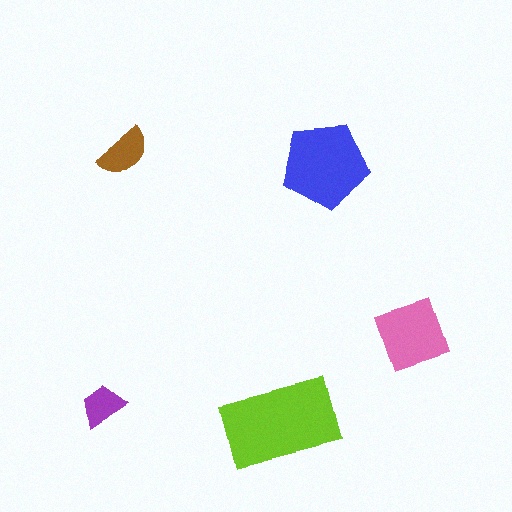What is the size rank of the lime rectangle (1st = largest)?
1st.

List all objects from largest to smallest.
The lime rectangle, the blue pentagon, the pink diamond, the brown semicircle, the purple trapezoid.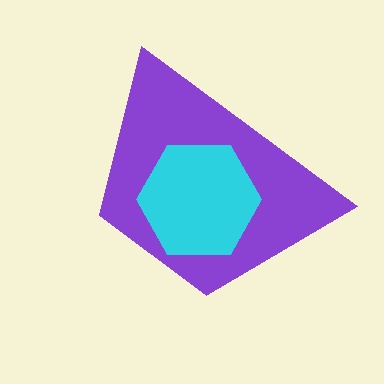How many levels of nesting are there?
2.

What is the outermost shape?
The purple trapezoid.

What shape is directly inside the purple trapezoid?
The cyan hexagon.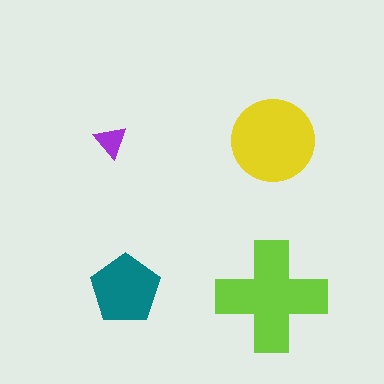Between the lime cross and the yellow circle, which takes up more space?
The lime cross.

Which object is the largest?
The lime cross.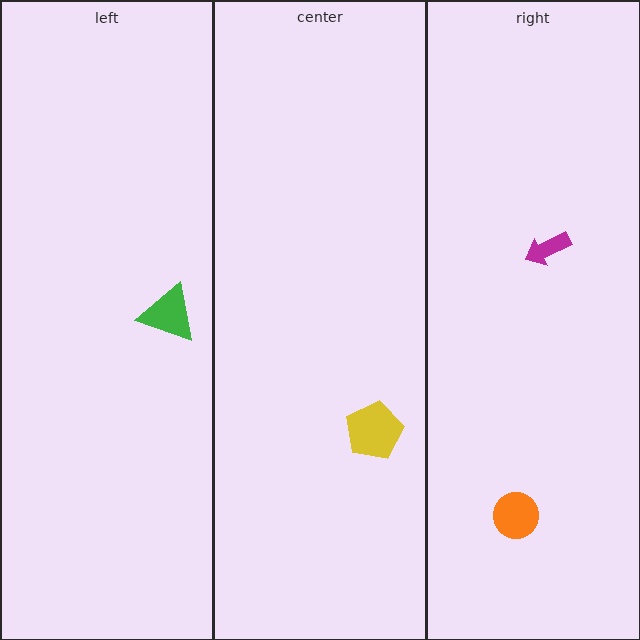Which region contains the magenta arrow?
The right region.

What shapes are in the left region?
The green triangle.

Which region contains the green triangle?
The left region.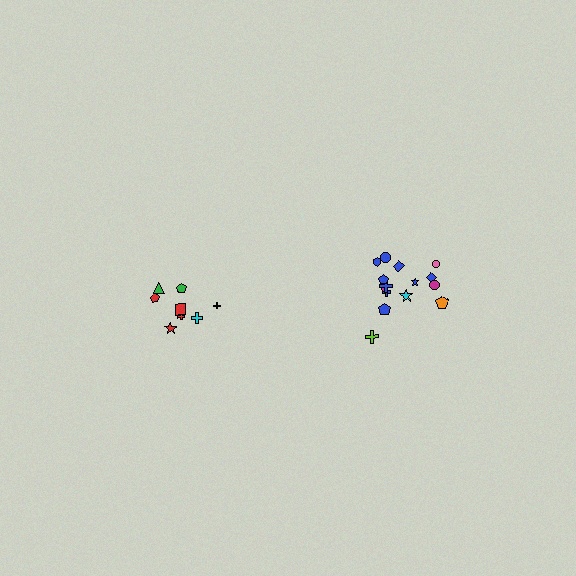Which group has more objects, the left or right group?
The right group.